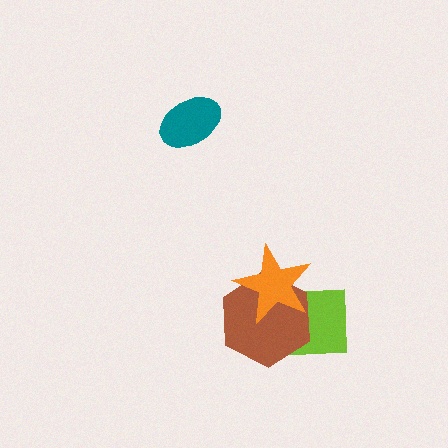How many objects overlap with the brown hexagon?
2 objects overlap with the brown hexagon.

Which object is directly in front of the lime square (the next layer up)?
The brown hexagon is directly in front of the lime square.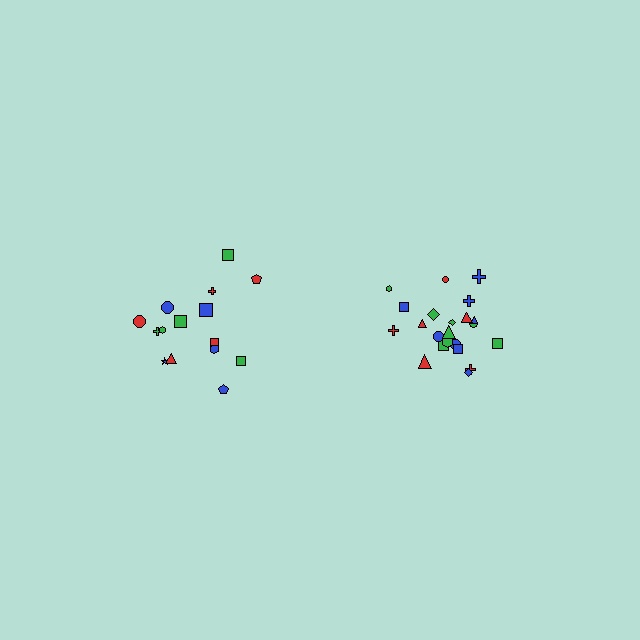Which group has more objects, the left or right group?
The right group.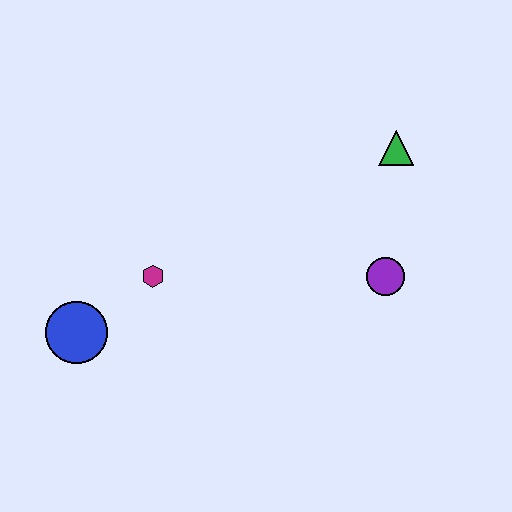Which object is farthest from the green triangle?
The blue circle is farthest from the green triangle.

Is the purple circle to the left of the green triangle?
Yes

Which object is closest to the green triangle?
The purple circle is closest to the green triangle.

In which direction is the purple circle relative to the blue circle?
The purple circle is to the right of the blue circle.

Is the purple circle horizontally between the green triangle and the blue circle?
Yes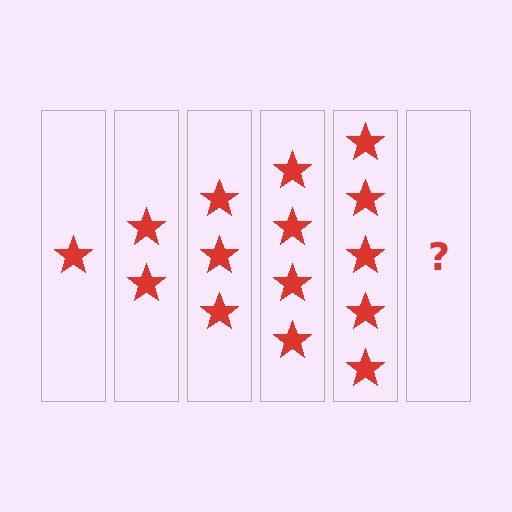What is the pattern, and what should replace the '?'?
The pattern is that each step adds one more star. The '?' should be 6 stars.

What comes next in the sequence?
The next element should be 6 stars.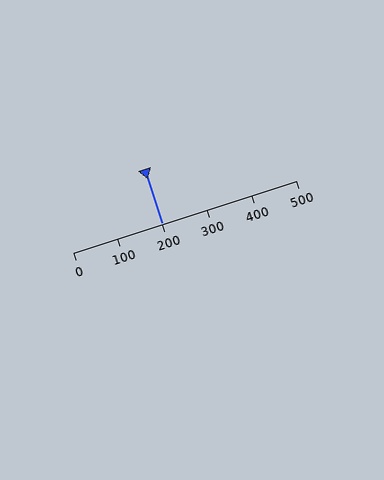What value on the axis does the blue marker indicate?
The marker indicates approximately 200.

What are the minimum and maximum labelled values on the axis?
The axis runs from 0 to 500.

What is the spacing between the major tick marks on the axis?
The major ticks are spaced 100 apart.